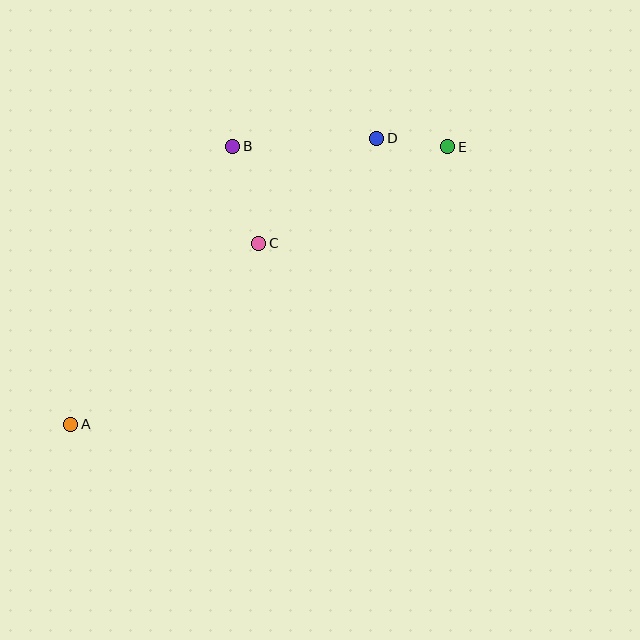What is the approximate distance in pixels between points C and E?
The distance between C and E is approximately 212 pixels.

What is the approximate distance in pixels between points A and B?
The distance between A and B is approximately 322 pixels.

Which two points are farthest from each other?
Points A and E are farthest from each other.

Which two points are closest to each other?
Points D and E are closest to each other.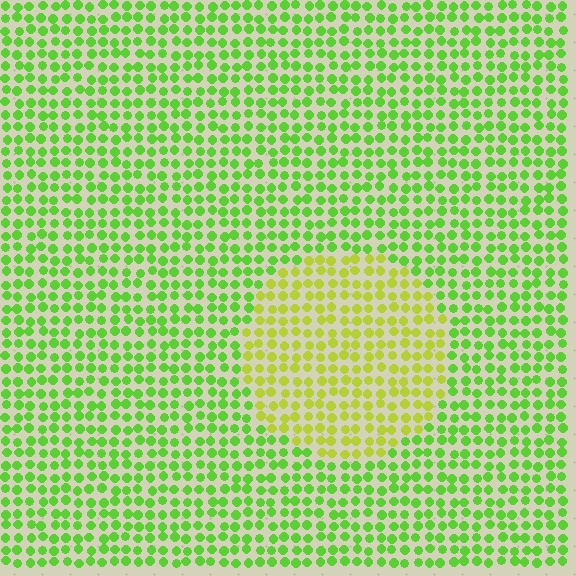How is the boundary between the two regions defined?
The boundary is defined purely by a slight shift in hue (about 35 degrees). Spacing, size, and orientation are identical on both sides.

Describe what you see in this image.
The image is filled with small lime elements in a uniform arrangement. A circle-shaped region is visible where the elements are tinted to a slightly different hue, forming a subtle color boundary.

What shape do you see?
I see a circle.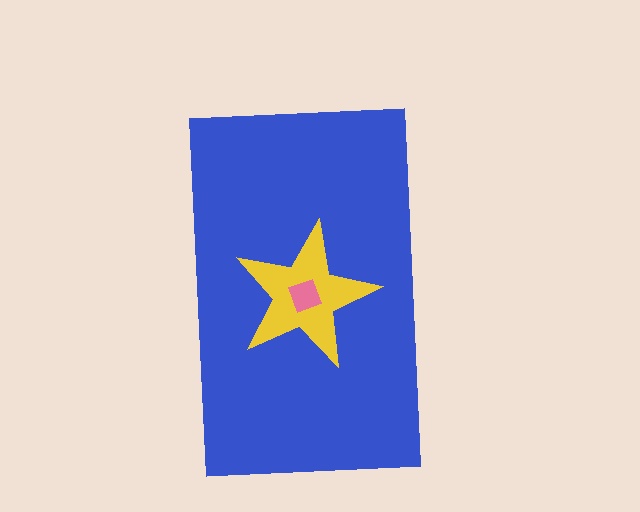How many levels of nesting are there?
3.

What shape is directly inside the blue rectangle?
The yellow star.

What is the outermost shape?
The blue rectangle.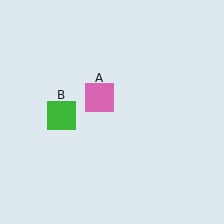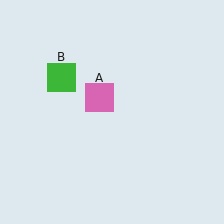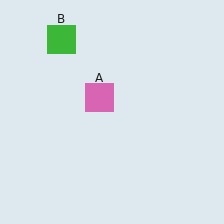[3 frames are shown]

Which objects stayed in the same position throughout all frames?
Pink square (object A) remained stationary.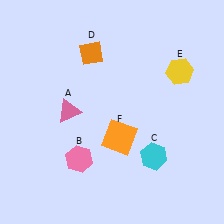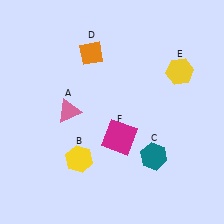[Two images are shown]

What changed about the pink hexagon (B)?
In Image 1, B is pink. In Image 2, it changed to yellow.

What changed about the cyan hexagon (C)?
In Image 1, C is cyan. In Image 2, it changed to teal.